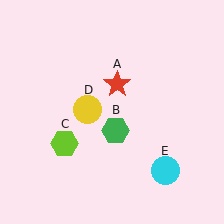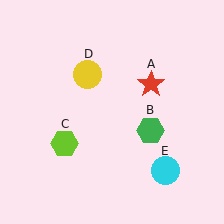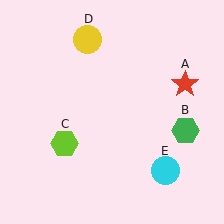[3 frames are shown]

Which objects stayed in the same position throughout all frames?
Lime hexagon (object C) and cyan circle (object E) remained stationary.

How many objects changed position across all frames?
3 objects changed position: red star (object A), green hexagon (object B), yellow circle (object D).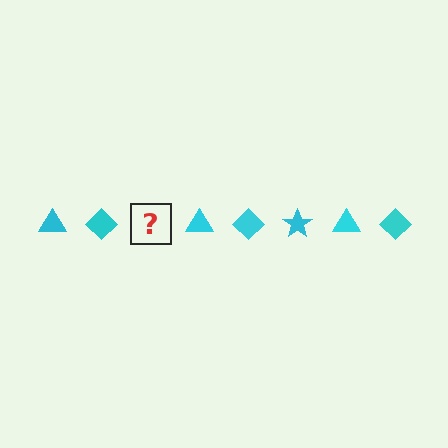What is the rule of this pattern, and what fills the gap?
The rule is that the pattern cycles through triangle, diamond, star shapes in cyan. The gap should be filled with a cyan star.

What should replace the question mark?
The question mark should be replaced with a cyan star.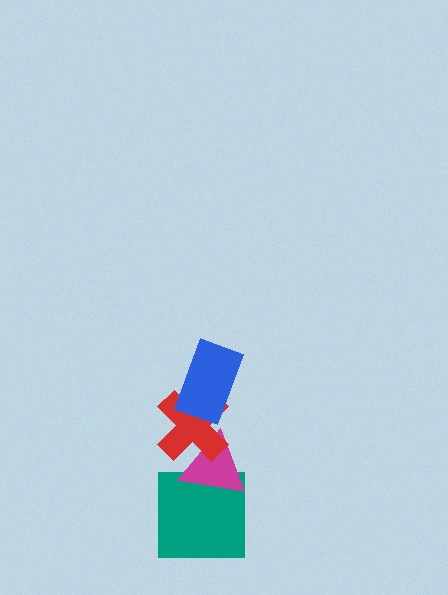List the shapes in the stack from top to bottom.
From top to bottom: the blue rectangle, the red cross, the magenta triangle, the teal square.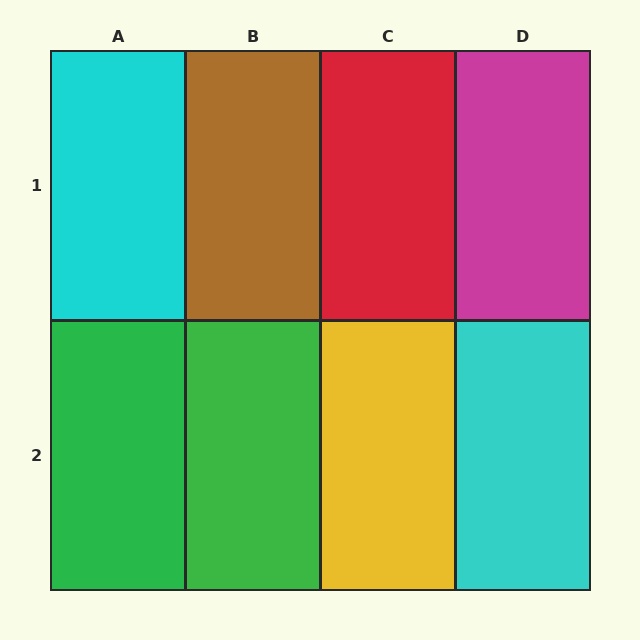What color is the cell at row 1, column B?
Brown.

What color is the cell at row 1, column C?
Red.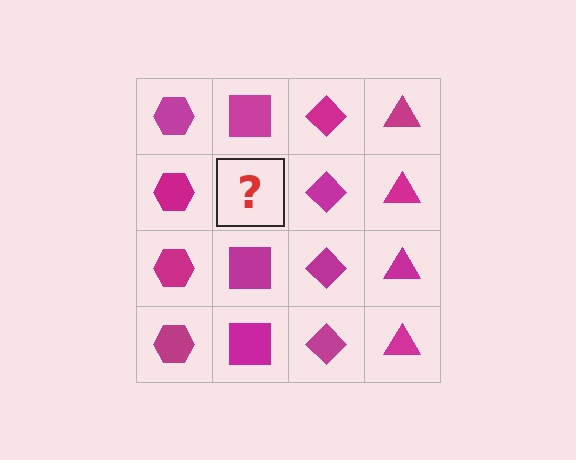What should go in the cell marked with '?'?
The missing cell should contain a magenta square.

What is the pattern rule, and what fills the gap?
The rule is that each column has a consistent shape. The gap should be filled with a magenta square.